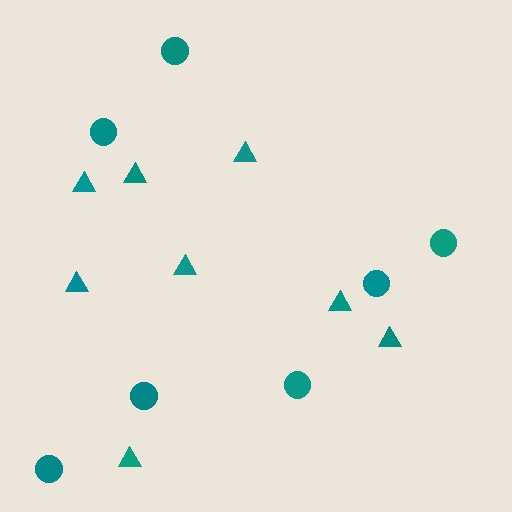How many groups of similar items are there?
There are 2 groups: one group of triangles (8) and one group of circles (7).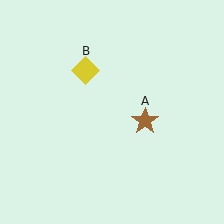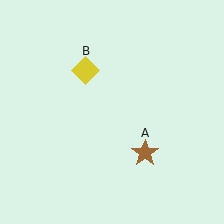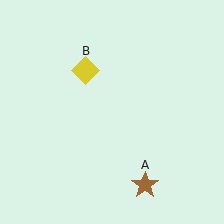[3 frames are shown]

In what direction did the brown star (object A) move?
The brown star (object A) moved down.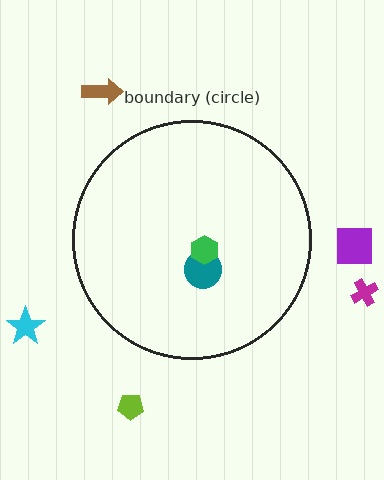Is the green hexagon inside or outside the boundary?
Inside.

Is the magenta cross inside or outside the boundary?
Outside.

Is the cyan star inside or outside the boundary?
Outside.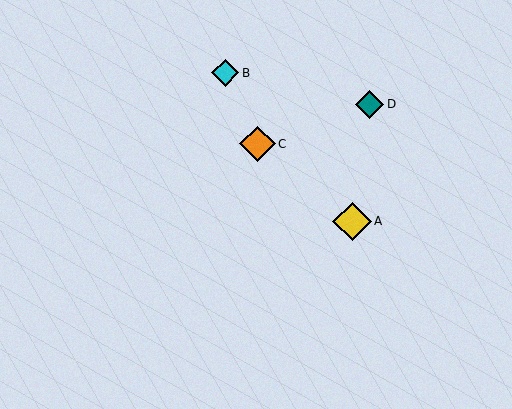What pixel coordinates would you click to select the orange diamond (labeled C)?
Click at (257, 144) to select the orange diamond C.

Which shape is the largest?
The yellow diamond (labeled A) is the largest.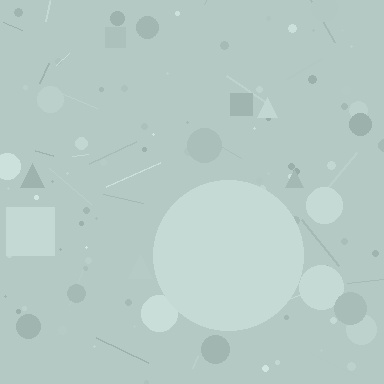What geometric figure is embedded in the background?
A circle is embedded in the background.